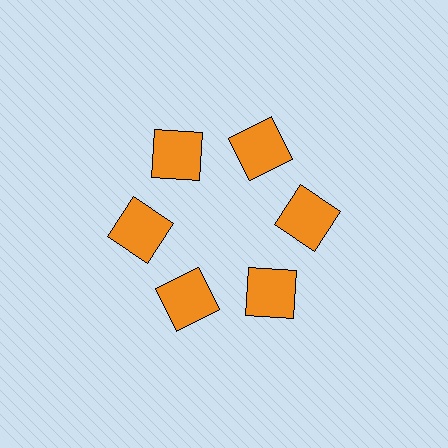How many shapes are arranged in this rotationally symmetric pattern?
There are 6 shapes, arranged in 6 groups of 1.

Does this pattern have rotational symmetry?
Yes, this pattern has 6-fold rotational symmetry. It looks the same after rotating 60 degrees around the center.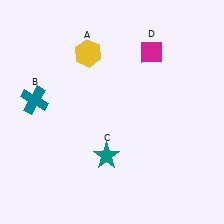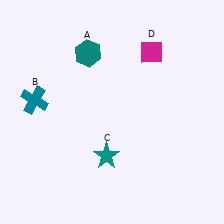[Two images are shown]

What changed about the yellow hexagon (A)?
In Image 1, A is yellow. In Image 2, it changed to teal.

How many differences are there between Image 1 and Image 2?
There is 1 difference between the two images.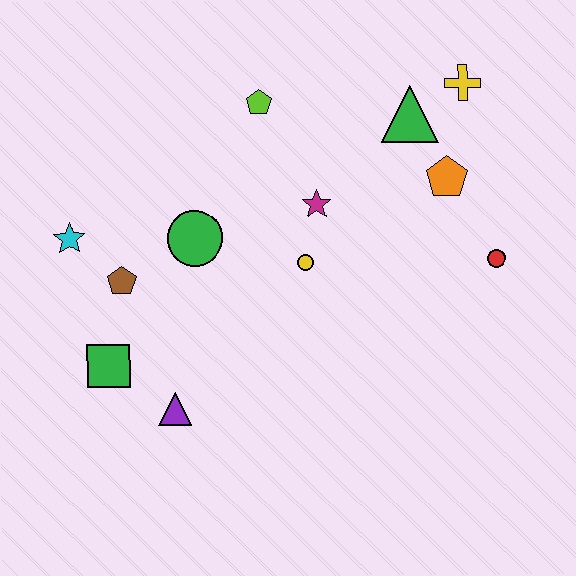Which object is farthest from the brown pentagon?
The yellow cross is farthest from the brown pentagon.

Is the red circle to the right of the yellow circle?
Yes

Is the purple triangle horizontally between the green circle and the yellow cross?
No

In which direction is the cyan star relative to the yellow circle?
The cyan star is to the left of the yellow circle.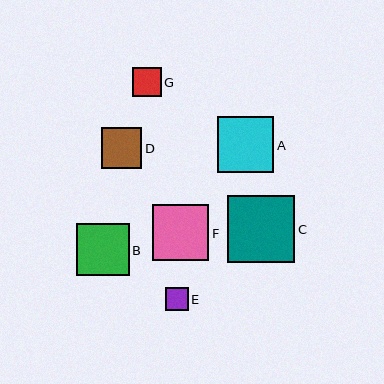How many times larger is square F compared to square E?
Square F is approximately 2.4 times the size of square E.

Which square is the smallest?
Square E is the smallest with a size of approximately 23 pixels.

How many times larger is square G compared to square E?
Square G is approximately 1.3 times the size of square E.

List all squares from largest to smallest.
From largest to smallest: C, F, A, B, D, G, E.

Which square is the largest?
Square C is the largest with a size of approximately 67 pixels.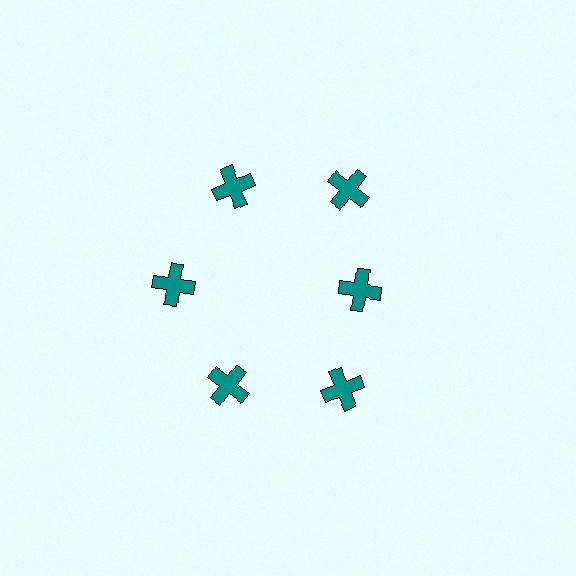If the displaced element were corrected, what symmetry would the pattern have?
It would have 6-fold rotational symmetry — the pattern would map onto itself every 60 degrees.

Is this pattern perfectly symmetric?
No. The 6 teal crosses are arranged in a ring, but one element near the 3 o'clock position is pulled inward toward the center, breaking the 6-fold rotational symmetry.